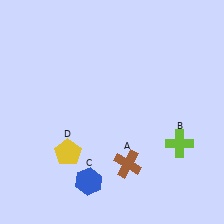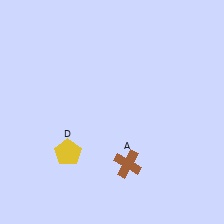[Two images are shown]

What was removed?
The blue hexagon (C), the lime cross (B) were removed in Image 2.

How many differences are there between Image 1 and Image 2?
There are 2 differences between the two images.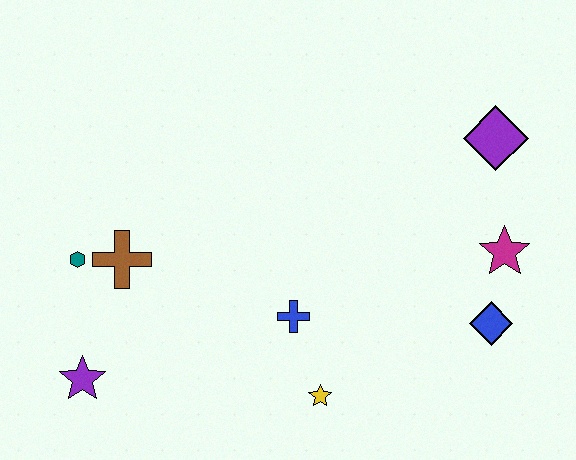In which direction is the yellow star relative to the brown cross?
The yellow star is to the right of the brown cross.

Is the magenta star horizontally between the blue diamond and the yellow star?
No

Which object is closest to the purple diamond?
The magenta star is closest to the purple diamond.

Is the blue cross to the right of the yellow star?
No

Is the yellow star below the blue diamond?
Yes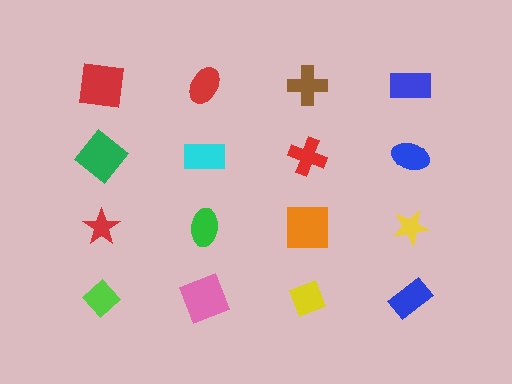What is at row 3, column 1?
A red star.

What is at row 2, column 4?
A blue ellipse.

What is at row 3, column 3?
An orange square.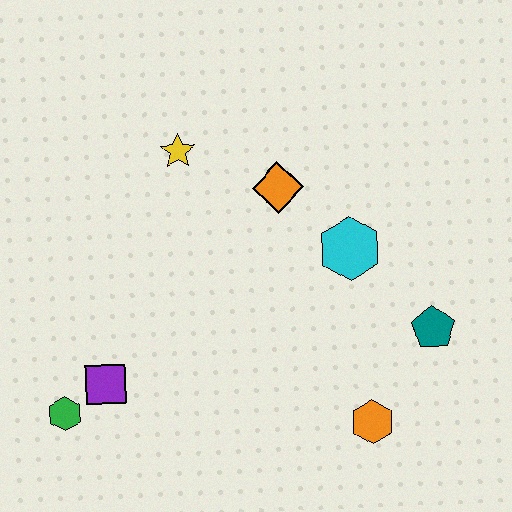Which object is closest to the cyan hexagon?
The orange diamond is closest to the cyan hexagon.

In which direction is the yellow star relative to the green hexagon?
The yellow star is above the green hexagon.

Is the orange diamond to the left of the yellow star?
No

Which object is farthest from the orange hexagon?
The yellow star is farthest from the orange hexagon.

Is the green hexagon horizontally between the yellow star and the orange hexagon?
No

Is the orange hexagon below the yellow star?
Yes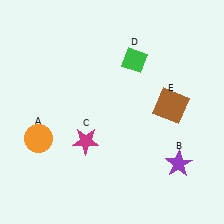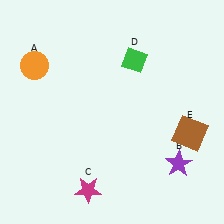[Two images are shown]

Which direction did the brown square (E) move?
The brown square (E) moved down.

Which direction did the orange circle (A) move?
The orange circle (A) moved up.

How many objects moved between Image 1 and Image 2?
3 objects moved between the two images.